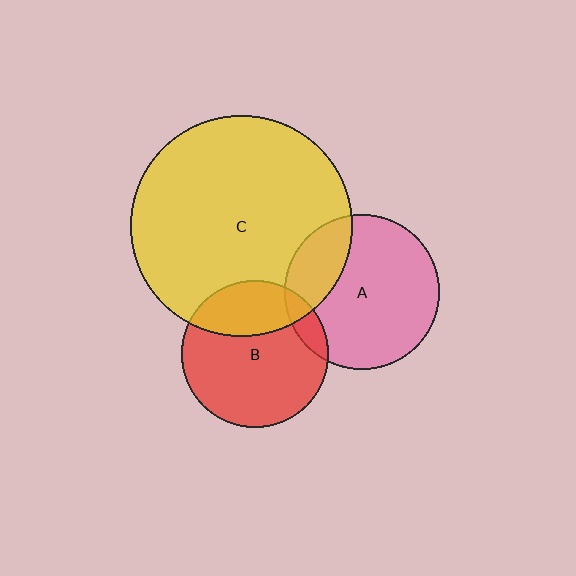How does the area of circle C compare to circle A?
Approximately 2.0 times.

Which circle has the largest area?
Circle C (yellow).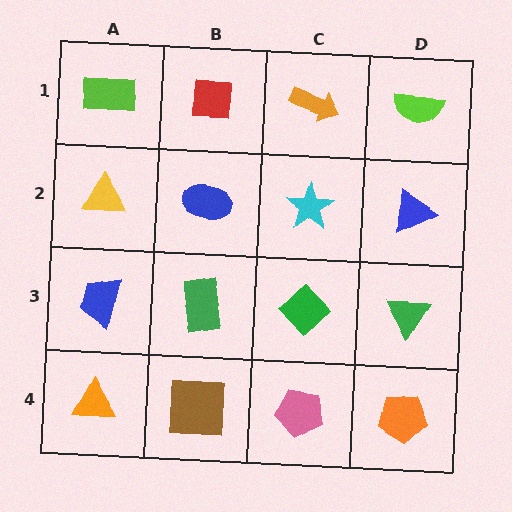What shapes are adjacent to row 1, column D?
A blue triangle (row 2, column D), an orange arrow (row 1, column C).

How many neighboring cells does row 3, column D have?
3.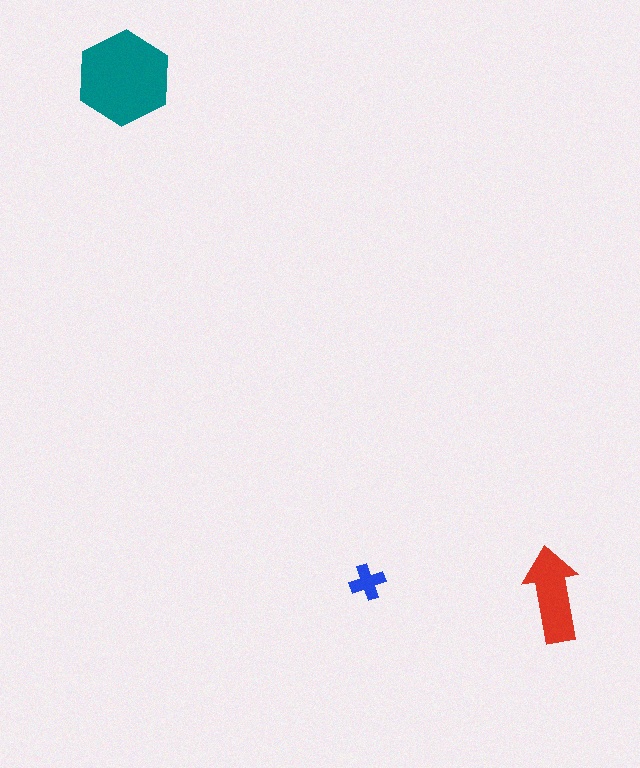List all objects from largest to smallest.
The teal hexagon, the red arrow, the blue cross.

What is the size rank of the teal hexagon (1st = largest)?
1st.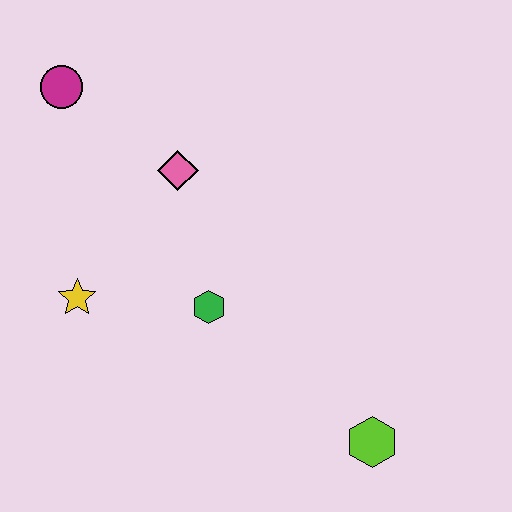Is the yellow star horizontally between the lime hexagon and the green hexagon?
No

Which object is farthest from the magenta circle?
The lime hexagon is farthest from the magenta circle.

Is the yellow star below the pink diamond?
Yes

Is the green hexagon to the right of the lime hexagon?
No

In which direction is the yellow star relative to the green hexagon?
The yellow star is to the left of the green hexagon.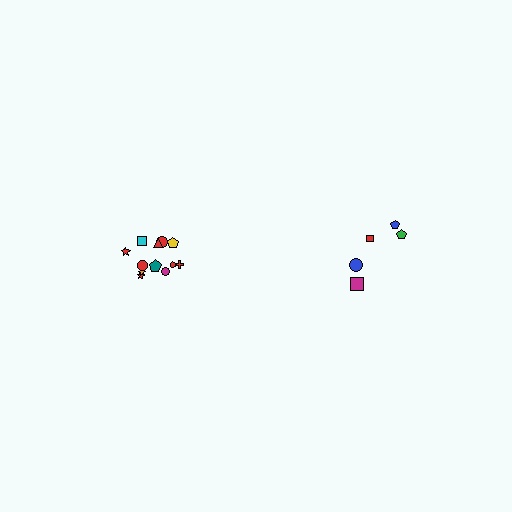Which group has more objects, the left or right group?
The left group.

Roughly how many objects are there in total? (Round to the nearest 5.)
Roughly 15 objects in total.